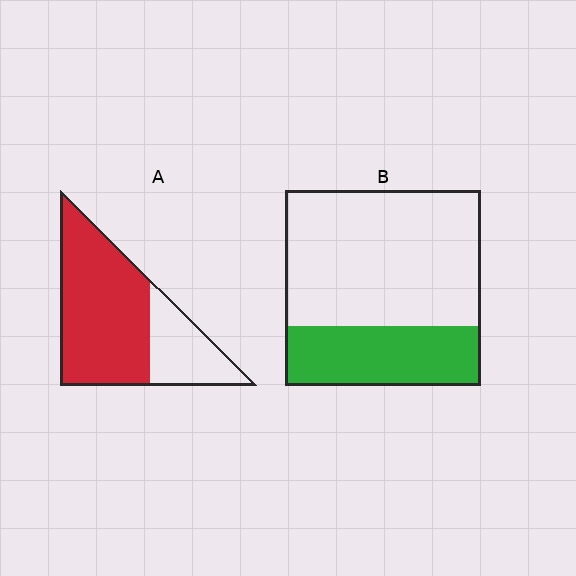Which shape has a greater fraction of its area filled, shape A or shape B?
Shape A.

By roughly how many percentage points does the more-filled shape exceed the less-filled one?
By roughly 40 percentage points (A over B).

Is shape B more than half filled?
No.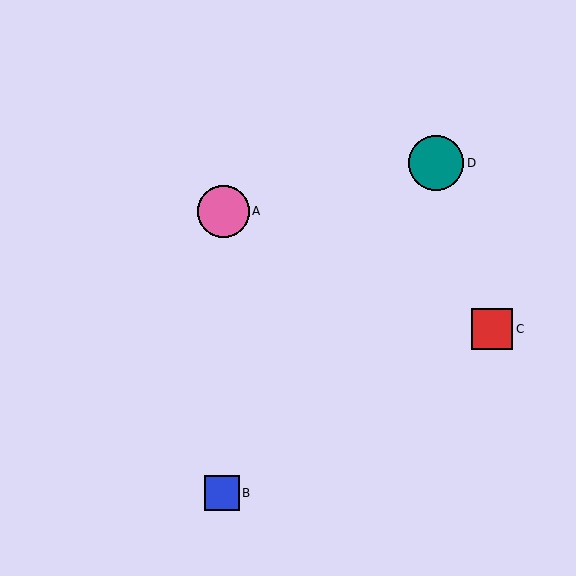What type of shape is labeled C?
Shape C is a red square.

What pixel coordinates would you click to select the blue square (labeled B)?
Click at (222, 493) to select the blue square B.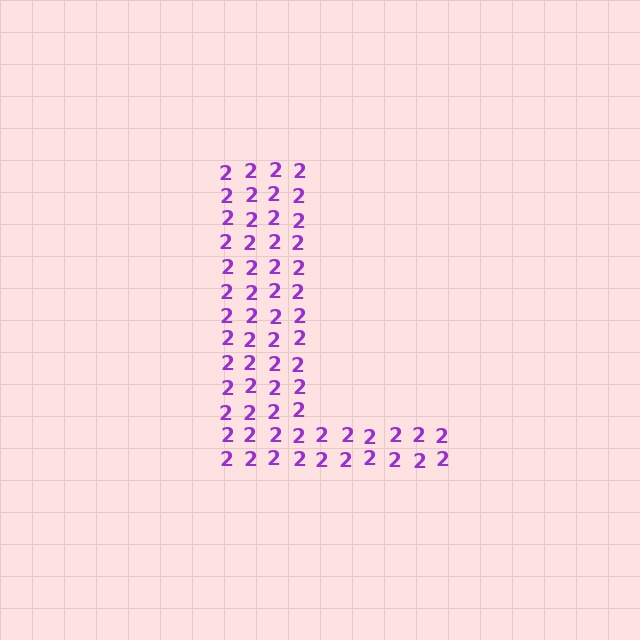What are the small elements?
The small elements are digit 2's.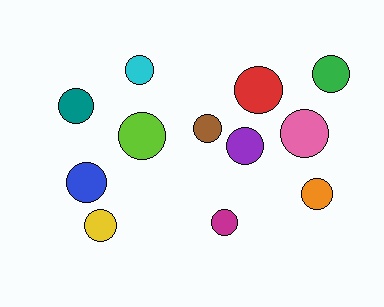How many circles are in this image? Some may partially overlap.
There are 12 circles.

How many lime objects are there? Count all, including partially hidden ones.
There is 1 lime object.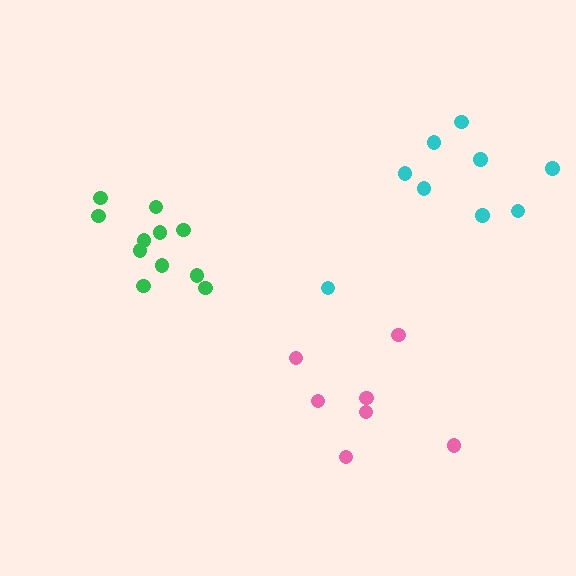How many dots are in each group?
Group 1: 11 dots, Group 2: 7 dots, Group 3: 9 dots (27 total).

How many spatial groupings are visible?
There are 3 spatial groupings.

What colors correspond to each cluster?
The clusters are colored: green, pink, cyan.